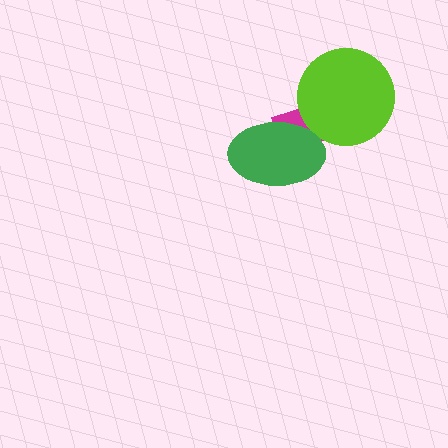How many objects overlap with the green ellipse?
1 object overlaps with the green ellipse.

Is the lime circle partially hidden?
No, no other shape covers it.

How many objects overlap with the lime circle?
1 object overlaps with the lime circle.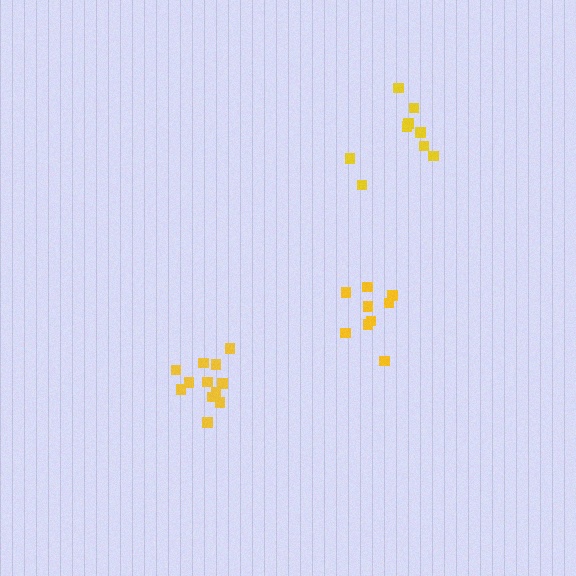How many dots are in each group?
Group 1: 9 dots, Group 2: 12 dots, Group 3: 9 dots (30 total).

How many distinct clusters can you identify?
There are 3 distinct clusters.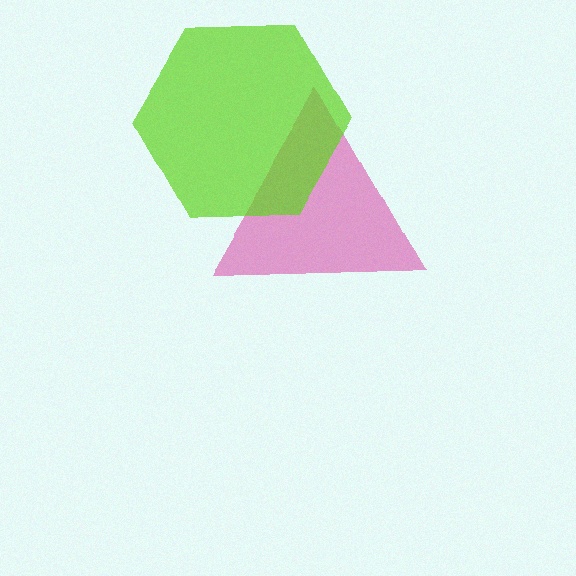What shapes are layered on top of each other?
The layered shapes are: a pink triangle, a lime hexagon.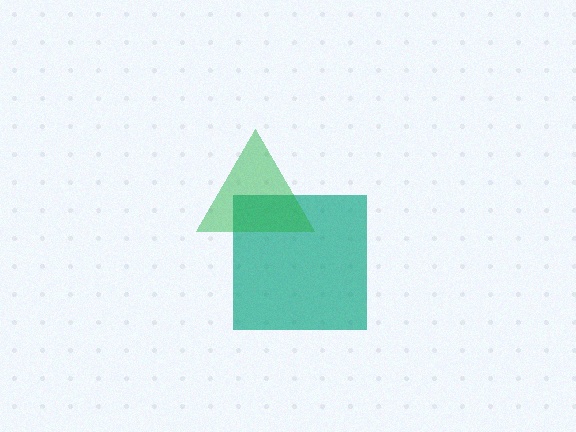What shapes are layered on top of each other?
The layered shapes are: a teal square, a green triangle.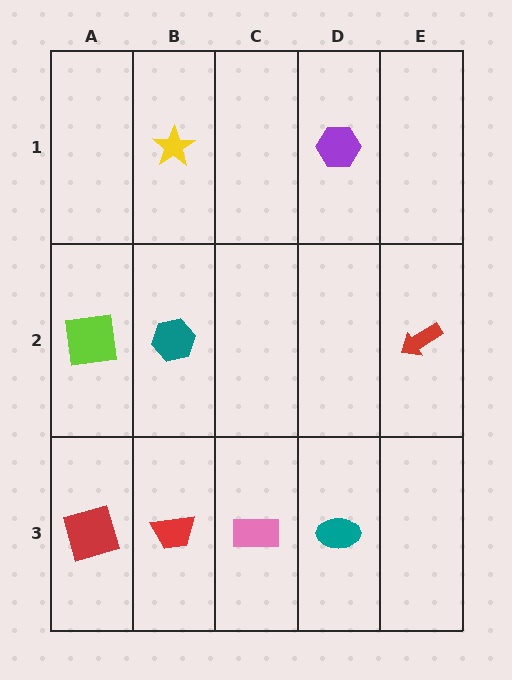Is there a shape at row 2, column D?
No, that cell is empty.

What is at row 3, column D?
A teal ellipse.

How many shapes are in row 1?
2 shapes.